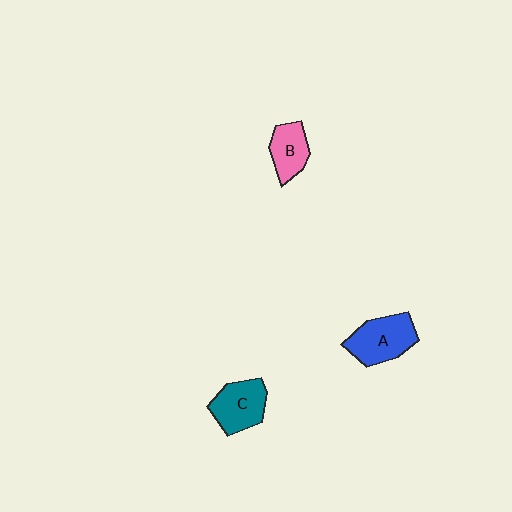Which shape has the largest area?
Shape A (blue).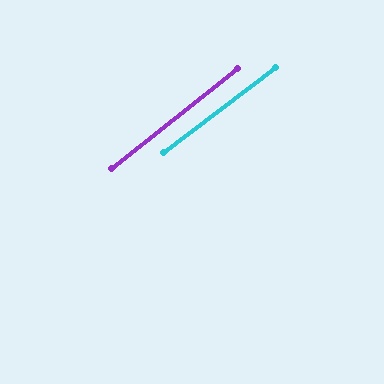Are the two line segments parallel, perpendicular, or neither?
Parallel — their directions differ by only 1.3°.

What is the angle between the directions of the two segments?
Approximately 1 degree.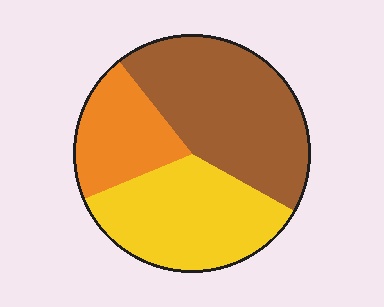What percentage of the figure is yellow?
Yellow takes up between a third and a half of the figure.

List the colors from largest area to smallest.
From largest to smallest: brown, yellow, orange.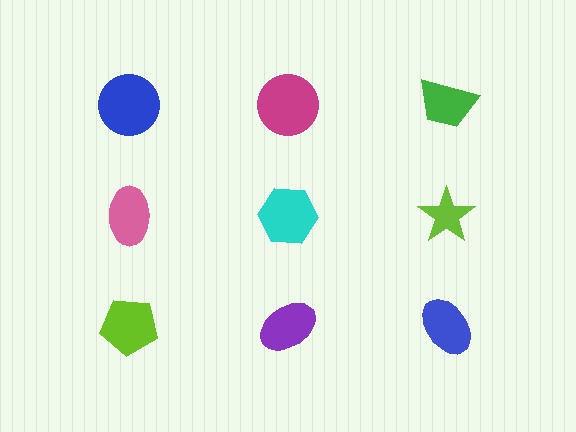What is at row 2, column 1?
A pink ellipse.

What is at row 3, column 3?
A blue ellipse.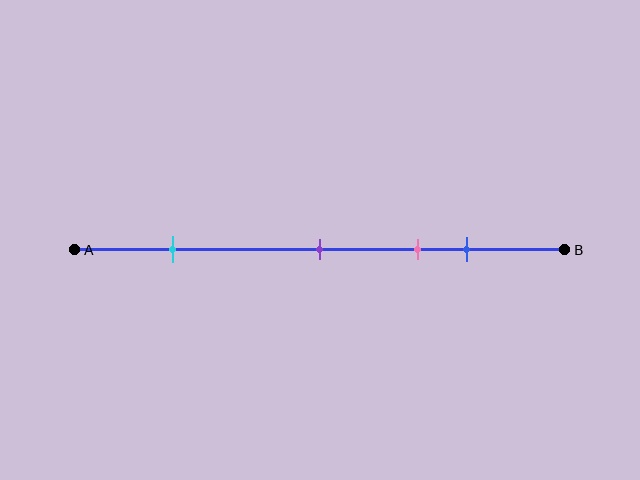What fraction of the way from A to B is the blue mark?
The blue mark is approximately 80% (0.8) of the way from A to B.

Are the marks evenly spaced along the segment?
No, the marks are not evenly spaced.